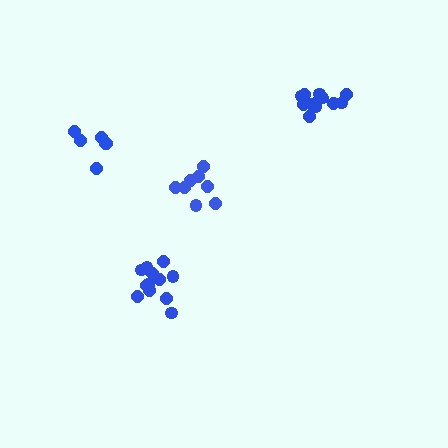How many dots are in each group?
Group 1: 6 dots, Group 2: 8 dots, Group 3: 12 dots, Group 4: 12 dots (38 total).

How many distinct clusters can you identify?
There are 4 distinct clusters.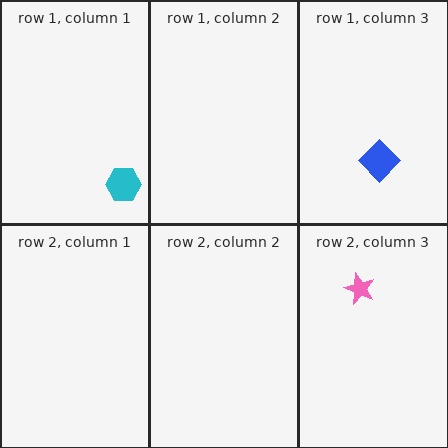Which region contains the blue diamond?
The row 1, column 3 region.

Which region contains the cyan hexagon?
The row 1, column 1 region.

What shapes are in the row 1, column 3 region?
The blue diamond.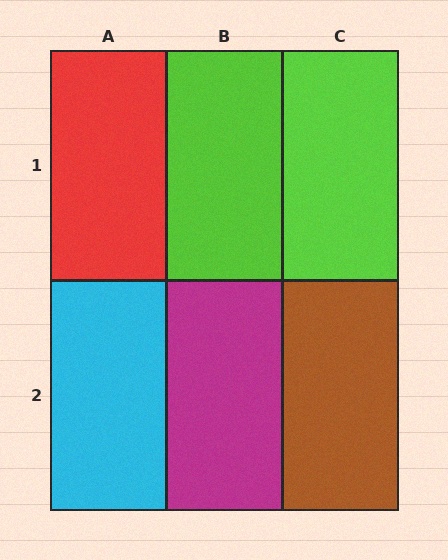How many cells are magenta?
1 cell is magenta.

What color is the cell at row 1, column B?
Lime.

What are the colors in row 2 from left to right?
Cyan, magenta, brown.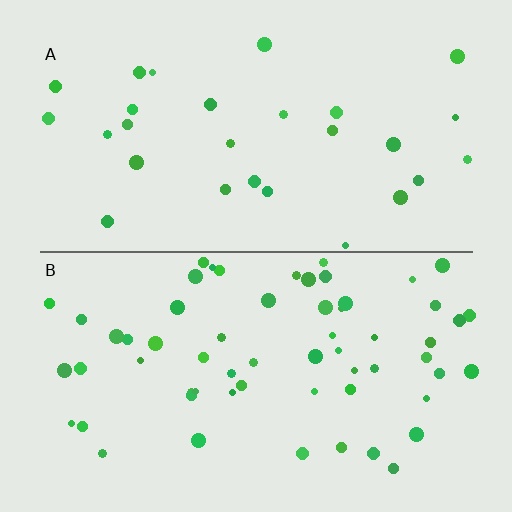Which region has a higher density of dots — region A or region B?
B (the bottom).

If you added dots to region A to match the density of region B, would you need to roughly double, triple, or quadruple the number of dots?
Approximately double.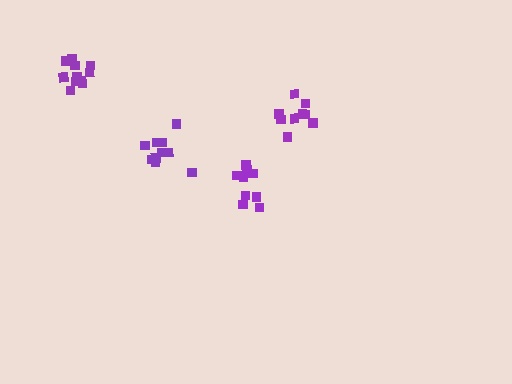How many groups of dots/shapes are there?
There are 4 groups.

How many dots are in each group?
Group 1: 10 dots, Group 2: 9 dots, Group 3: 10 dots, Group 4: 11 dots (40 total).